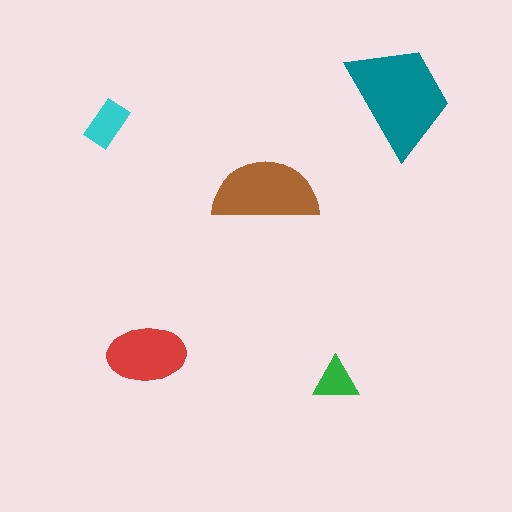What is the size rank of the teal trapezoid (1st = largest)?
1st.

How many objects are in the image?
There are 5 objects in the image.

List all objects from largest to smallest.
The teal trapezoid, the brown semicircle, the red ellipse, the cyan rectangle, the green triangle.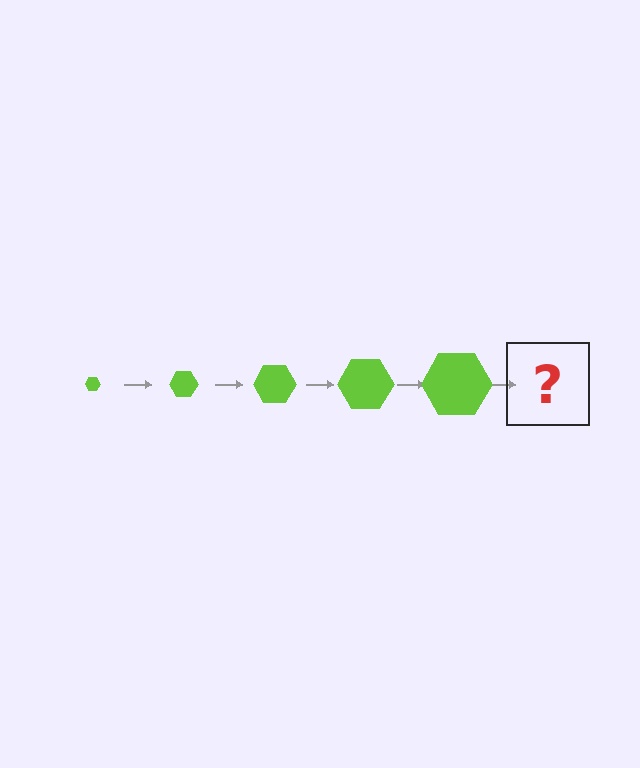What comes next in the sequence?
The next element should be a lime hexagon, larger than the previous one.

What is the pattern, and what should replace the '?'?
The pattern is that the hexagon gets progressively larger each step. The '?' should be a lime hexagon, larger than the previous one.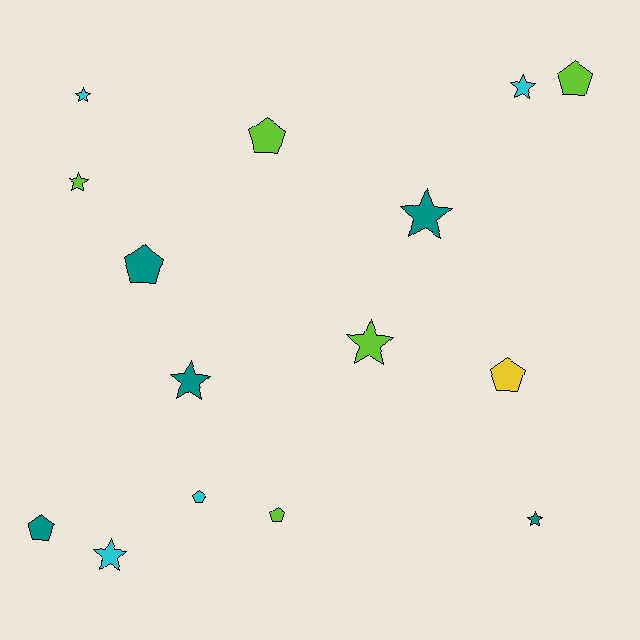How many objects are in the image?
There are 15 objects.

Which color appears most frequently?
Lime, with 5 objects.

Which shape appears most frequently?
Star, with 8 objects.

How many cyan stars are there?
There are 3 cyan stars.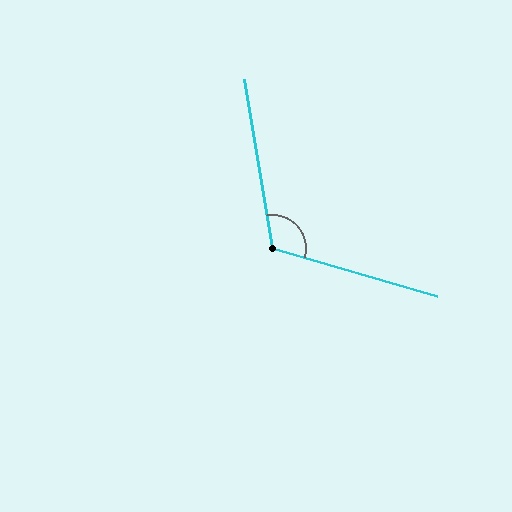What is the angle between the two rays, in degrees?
Approximately 116 degrees.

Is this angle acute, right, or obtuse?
It is obtuse.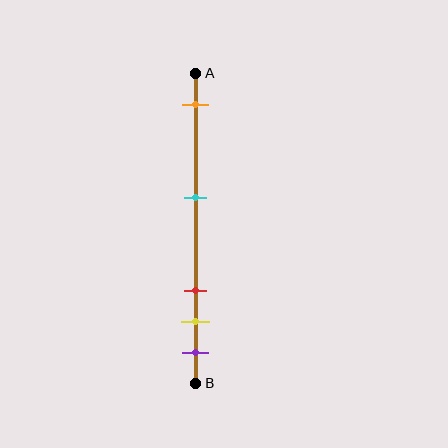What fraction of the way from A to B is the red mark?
The red mark is approximately 70% (0.7) of the way from A to B.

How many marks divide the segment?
There are 5 marks dividing the segment.